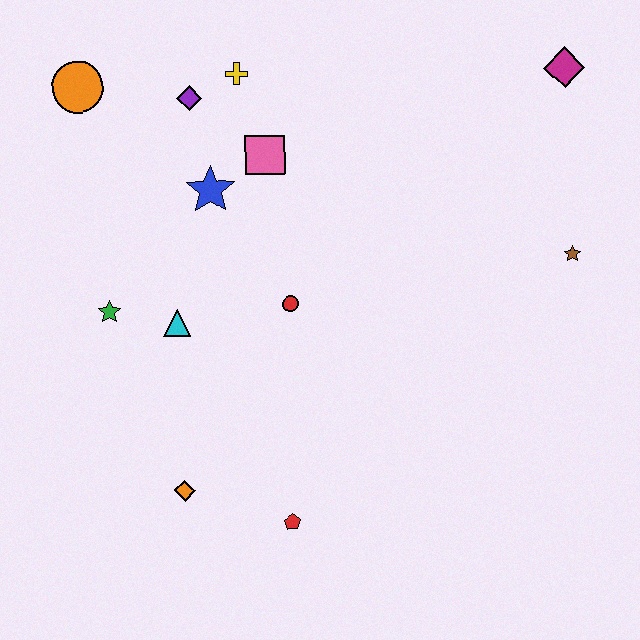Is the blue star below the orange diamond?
No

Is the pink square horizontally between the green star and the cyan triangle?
No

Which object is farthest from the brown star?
The orange circle is farthest from the brown star.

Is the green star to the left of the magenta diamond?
Yes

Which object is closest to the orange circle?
The purple diamond is closest to the orange circle.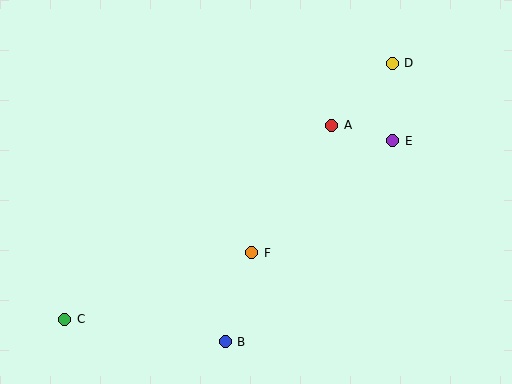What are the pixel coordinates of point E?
Point E is at (393, 141).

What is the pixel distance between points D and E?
The distance between D and E is 78 pixels.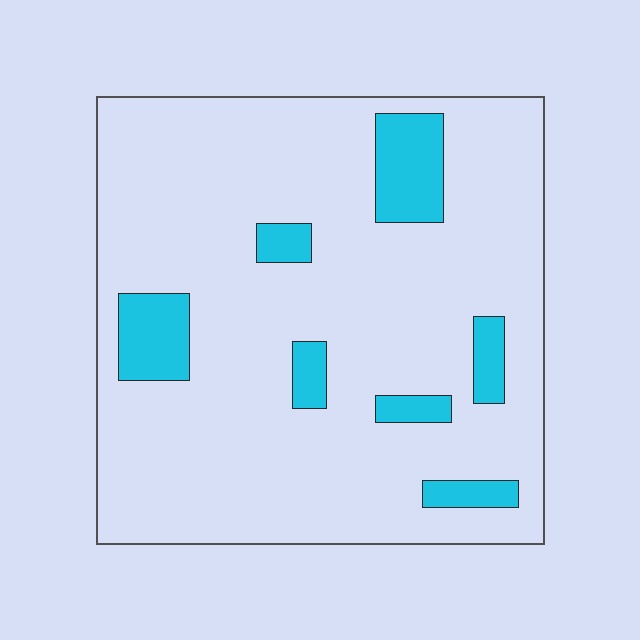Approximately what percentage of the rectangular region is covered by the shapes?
Approximately 15%.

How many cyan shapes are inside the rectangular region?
7.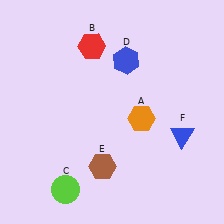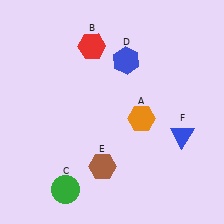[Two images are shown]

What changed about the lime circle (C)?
In Image 1, C is lime. In Image 2, it changed to green.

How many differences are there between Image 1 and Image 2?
There is 1 difference between the two images.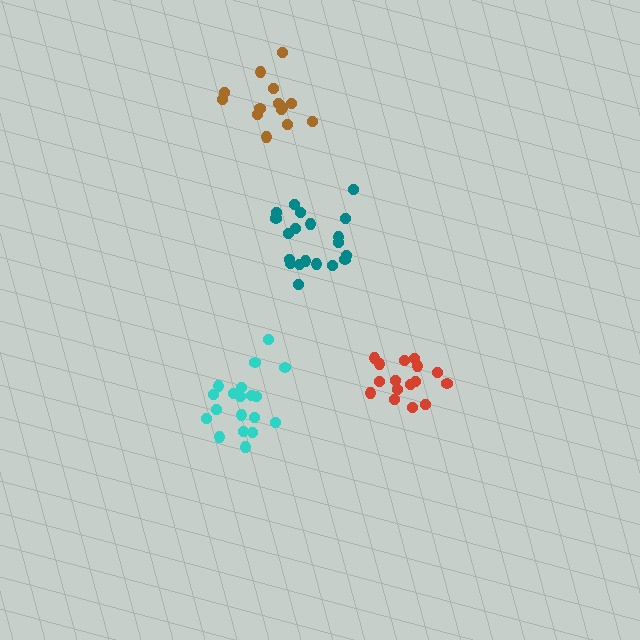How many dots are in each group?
Group 1: 16 dots, Group 2: 19 dots, Group 3: 20 dots, Group 4: 15 dots (70 total).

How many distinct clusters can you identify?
There are 4 distinct clusters.